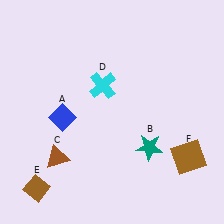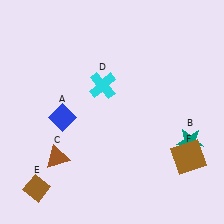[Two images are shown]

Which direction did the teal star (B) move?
The teal star (B) moved right.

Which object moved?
The teal star (B) moved right.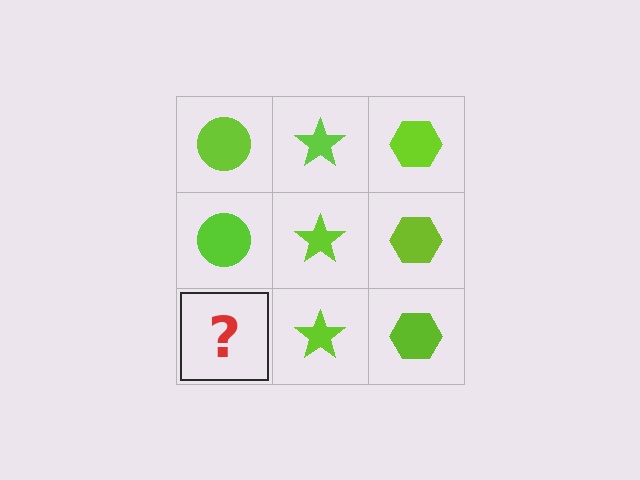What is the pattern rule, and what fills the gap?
The rule is that each column has a consistent shape. The gap should be filled with a lime circle.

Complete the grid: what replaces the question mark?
The question mark should be replaced with a lime circle.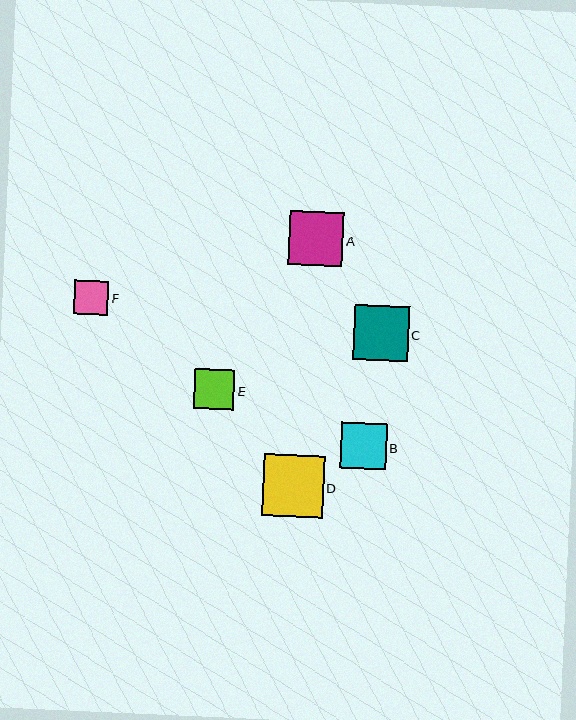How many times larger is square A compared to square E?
Square A is approximately 1.4 times the size of square E.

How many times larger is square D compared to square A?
Square D is approximately 1.1 times the size of square A.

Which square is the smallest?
Square F is the smallest with a size of approximately 34 pixels.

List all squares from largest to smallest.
From largest to smallest: D, C, A, B, E, F.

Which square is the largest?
Square D is the largest with a size of approximately 61 pixels.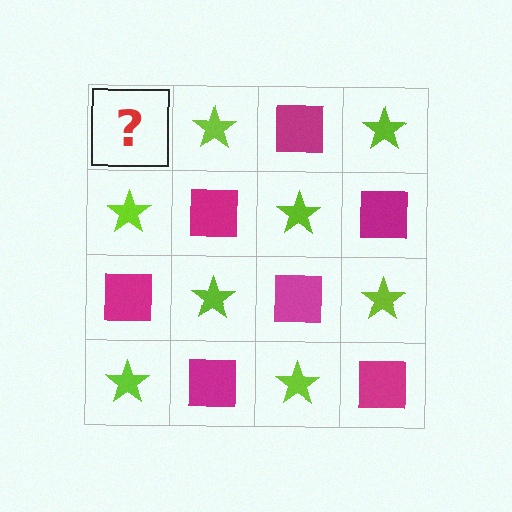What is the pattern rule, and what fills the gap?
The rule is that it alternates magenta square and lime star in a checkerboard pattern. The gap should be filled with a magenta square.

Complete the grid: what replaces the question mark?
The question mark should be replaced with a magenta square.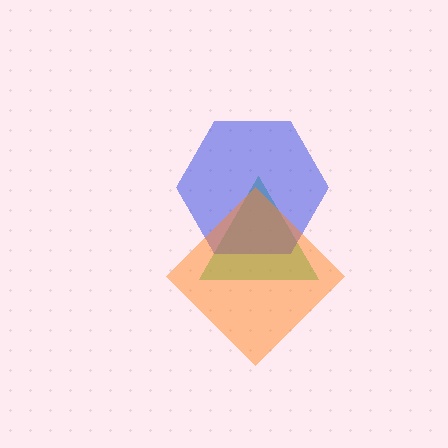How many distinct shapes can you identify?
There are 3 distinct shapes: a green triangle, a blue hexagon, an orange diamond.